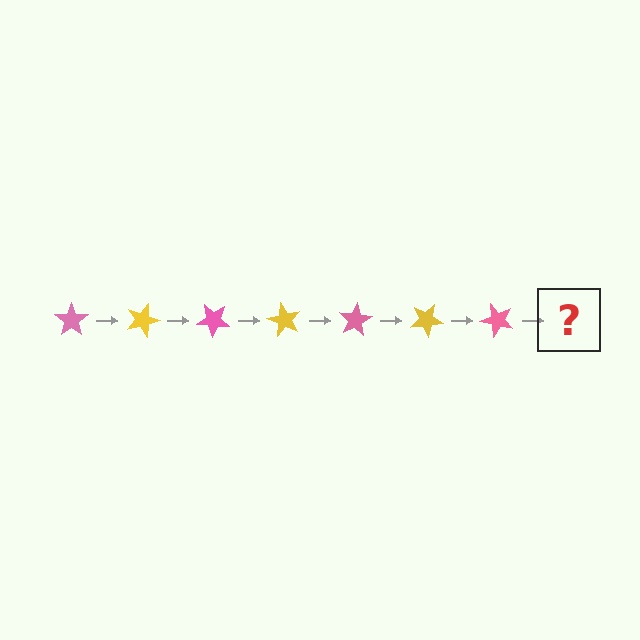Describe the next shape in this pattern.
It should be a yellow star, rotated 140 degrees from the start.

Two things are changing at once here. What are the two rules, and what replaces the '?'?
The two rules are that it rotates 20 degrees each step and the color cycles through pink and yellow. The '?' should be a yellow star, rotated 140 degrees from the start.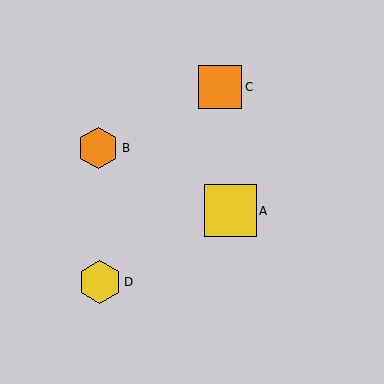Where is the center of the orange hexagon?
The center of the orange hexagon is at (98, 148).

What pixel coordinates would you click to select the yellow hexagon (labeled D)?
Click at (100, 282) to select the yellow hexagon D.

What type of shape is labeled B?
Shape B is an orange hexagon.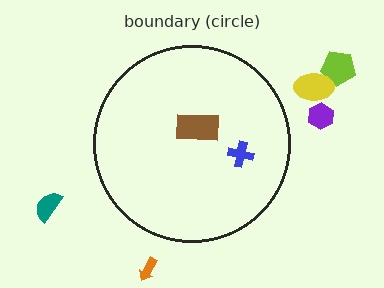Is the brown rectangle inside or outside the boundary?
Inside.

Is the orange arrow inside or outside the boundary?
Outside.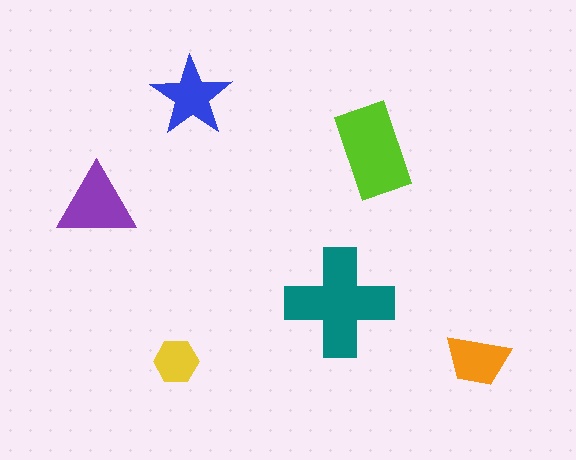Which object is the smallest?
The yellow hexagon.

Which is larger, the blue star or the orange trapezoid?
The blue star.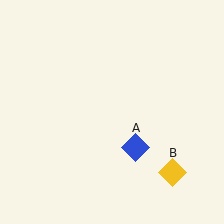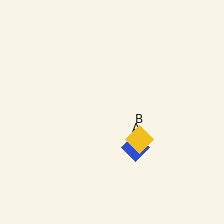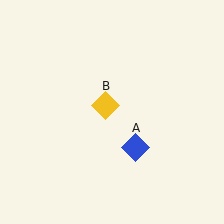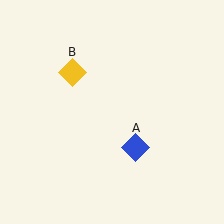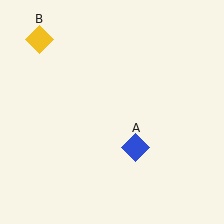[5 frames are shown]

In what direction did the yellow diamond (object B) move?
The yellow diamond (object B) moved up and to the left.